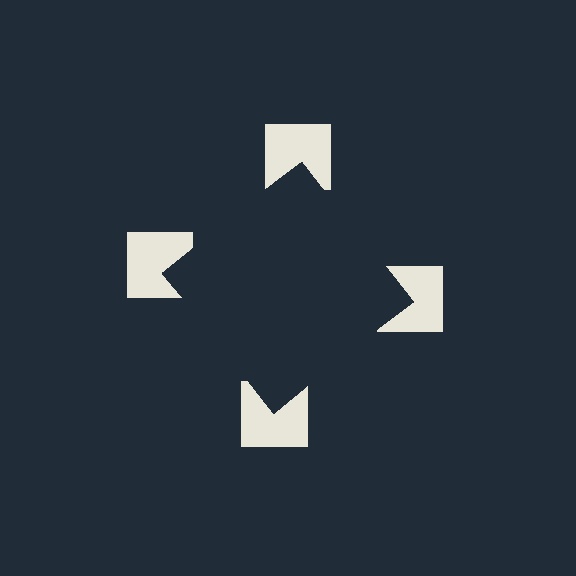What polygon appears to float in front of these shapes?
An illusory square — its edges are inferred from the aligned wedge cuts in the notched squares, not physically drawn.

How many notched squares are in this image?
There are 4 — one at each vertex of the illusory square.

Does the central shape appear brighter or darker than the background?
It typically appears slightly darker than the background, even though no actual brightness change is drawn.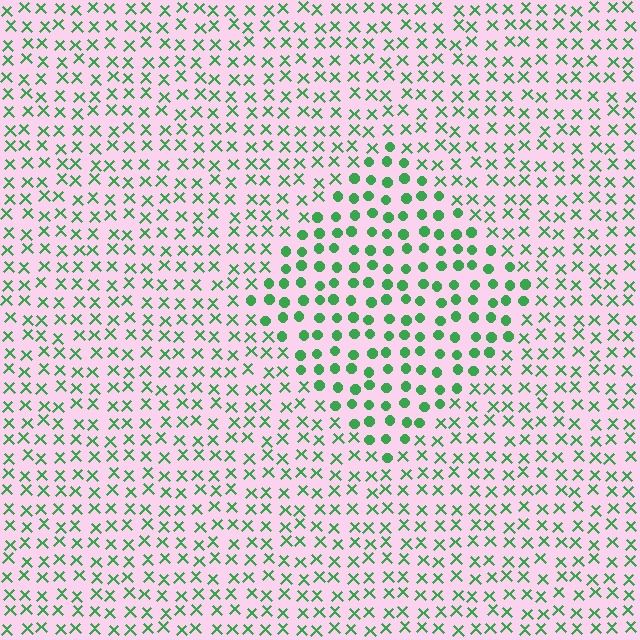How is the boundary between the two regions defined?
The boundary is defined by a change in element shape: circles inside vs. X marks outside. All elements share the same color and spacing.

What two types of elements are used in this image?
The image uses circles inside the diamond region and X marks outside it.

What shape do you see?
I see a diamond.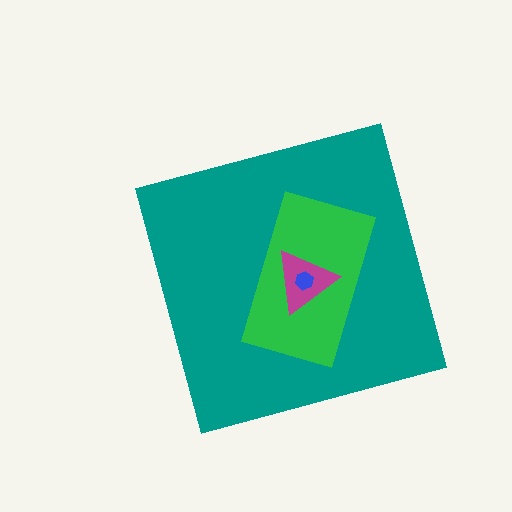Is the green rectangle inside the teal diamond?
Yes.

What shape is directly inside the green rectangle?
The magenta triangle.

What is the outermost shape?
The teal diamond.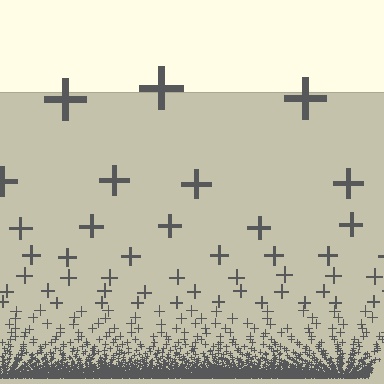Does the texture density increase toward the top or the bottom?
Density increases toward the bottom.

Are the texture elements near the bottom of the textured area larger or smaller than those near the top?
Smaller. The gradient is inverted — elements near the bottom are smaller and denser.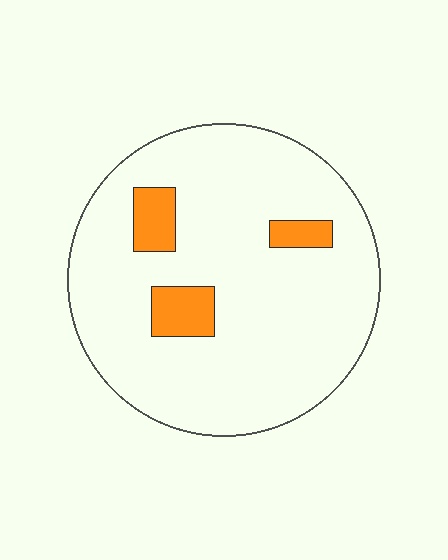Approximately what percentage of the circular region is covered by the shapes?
Approximately 10%.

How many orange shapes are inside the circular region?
3.